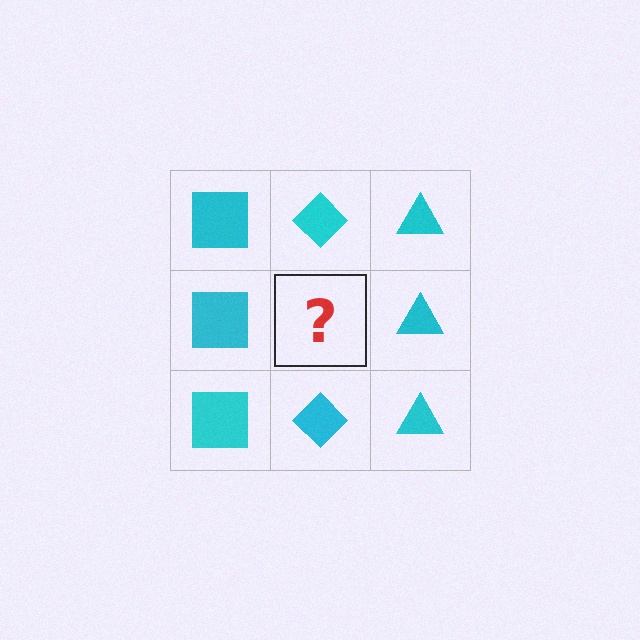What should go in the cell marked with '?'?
The missing cell should contain a cyan diamond.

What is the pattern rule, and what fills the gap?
The rule is that each column has a consistent shape. The gap should be filled with a cyan diamond.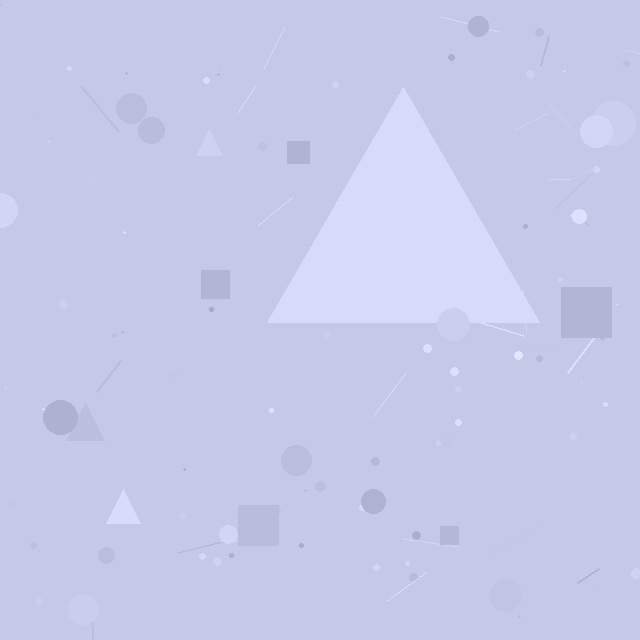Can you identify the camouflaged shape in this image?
The camouflaged shape is a triangle.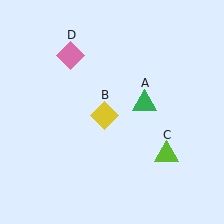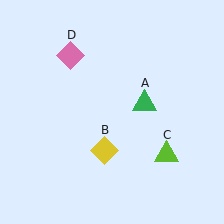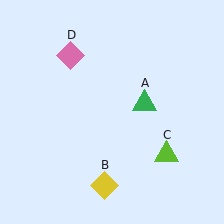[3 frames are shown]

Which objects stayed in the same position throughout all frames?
Green triangle (object A) and lime triangle (object C) and pink diamond (object D) remained stationary.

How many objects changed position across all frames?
1 object changed position: yellow diamond (object B).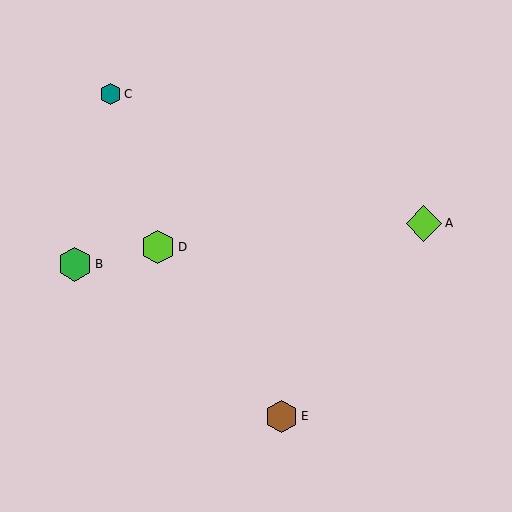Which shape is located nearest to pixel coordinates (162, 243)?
The lime hexagon (labeled D) at (158, 247) is nearest to that location.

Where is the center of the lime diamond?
The center of the lime diamond is at (424, 223).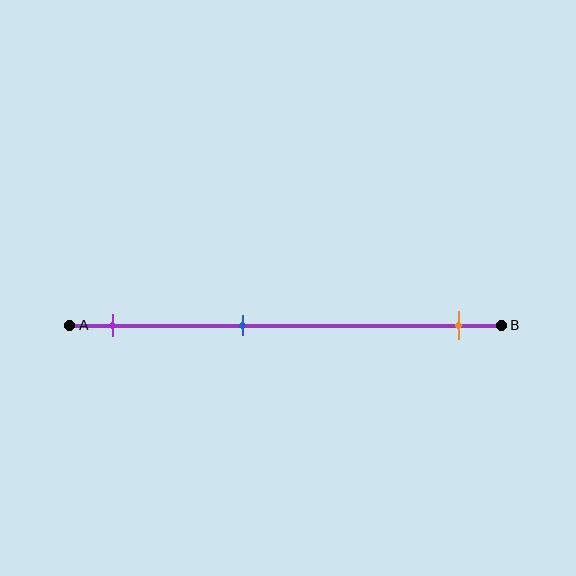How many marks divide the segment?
There are 3 marks dividing the segment.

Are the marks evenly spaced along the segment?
No, the marks are not evenly spaced.